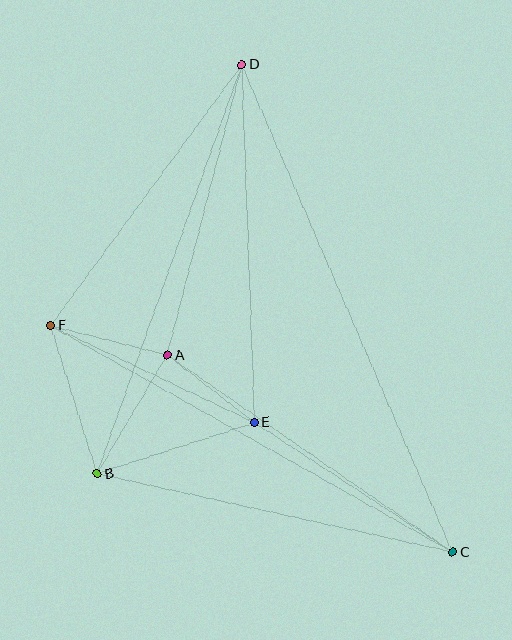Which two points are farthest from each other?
Points C and D are farthest from each other.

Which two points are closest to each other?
Points A and E are closest to each other.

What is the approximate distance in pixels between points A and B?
The distance between A and B is approximately 138 pixels.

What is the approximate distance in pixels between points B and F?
The distance between B and F is approximately 156 pixels.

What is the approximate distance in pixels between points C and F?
The distance between C and F is approximately 461 pixels.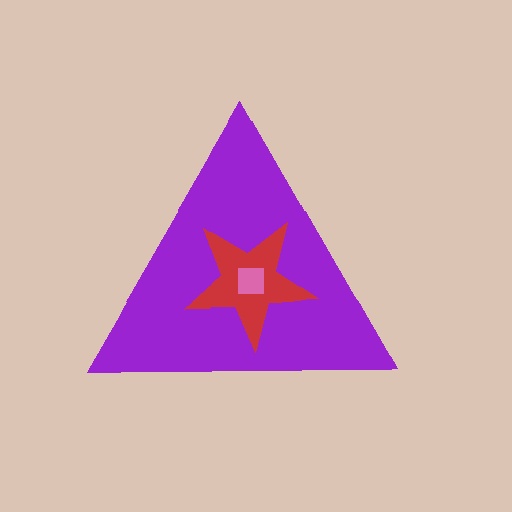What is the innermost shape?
The pink square.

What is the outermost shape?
The purple triangle.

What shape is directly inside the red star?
The pink square.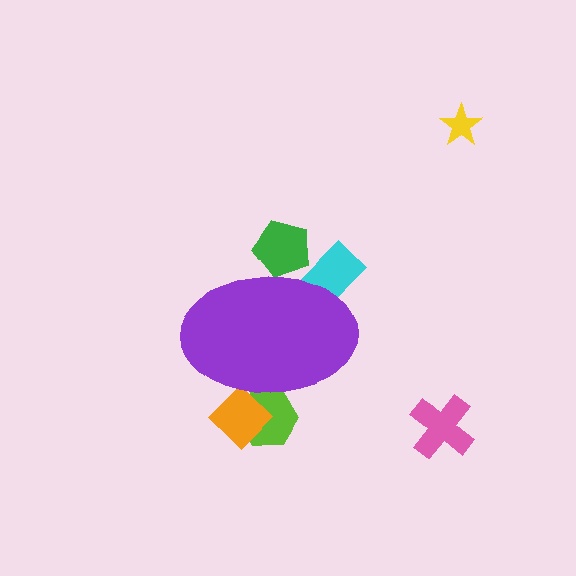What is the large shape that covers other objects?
A purple ellipse.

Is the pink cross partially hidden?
No, the pink cross is fully visible.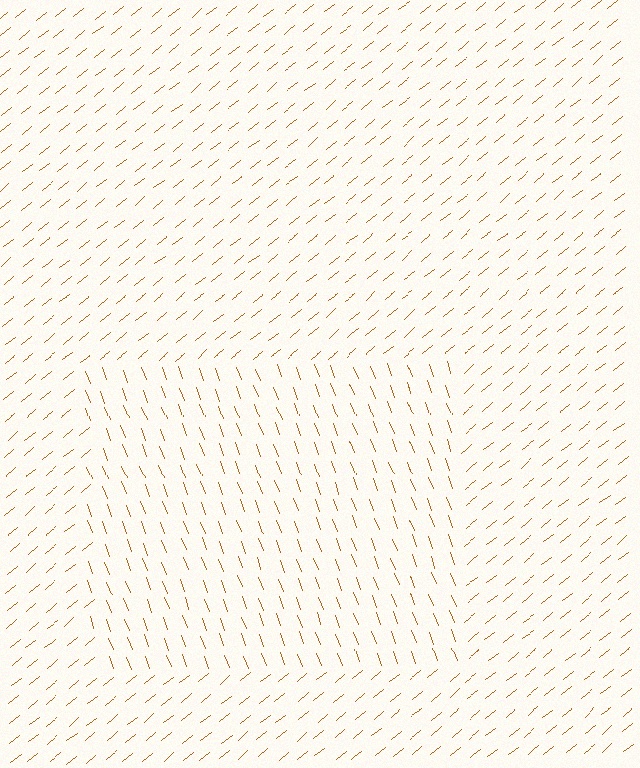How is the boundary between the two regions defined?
The boundary is defined purely by a change in line orientation (approximately 72 degrees difference). All lines are the same color and thickness.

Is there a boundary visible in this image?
Yes, there is a texture boundary formed by a change in line orientation.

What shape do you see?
I see a rectangle.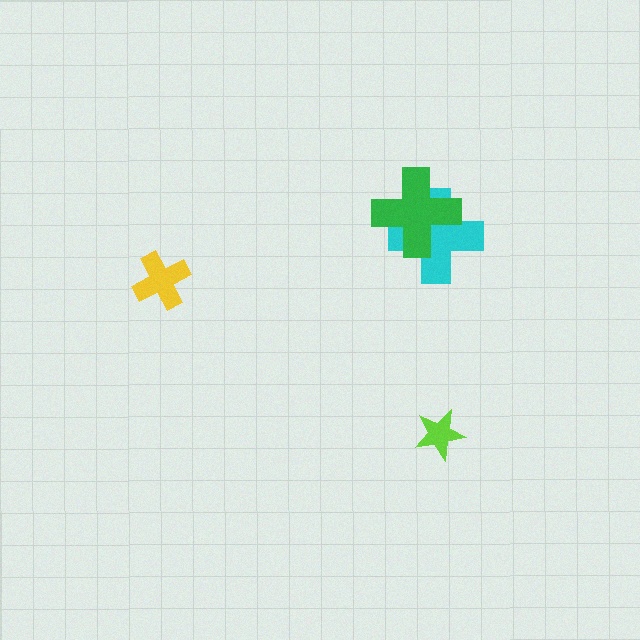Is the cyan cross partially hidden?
Yes, it is partially covered by another shape.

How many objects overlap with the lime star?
0 objects overlap with the lime star.